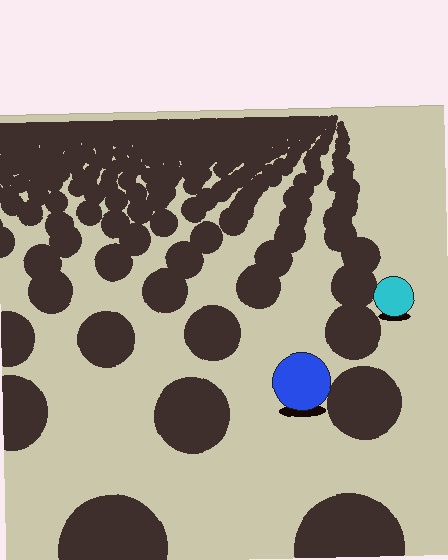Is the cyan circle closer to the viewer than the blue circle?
No. The blue circle is closer — you can tell from the texture gradient: the ground texture is coarser near it.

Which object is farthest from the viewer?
The cyan circle is farthest from the viewer. It appears smaller and the ground texture around it is denser.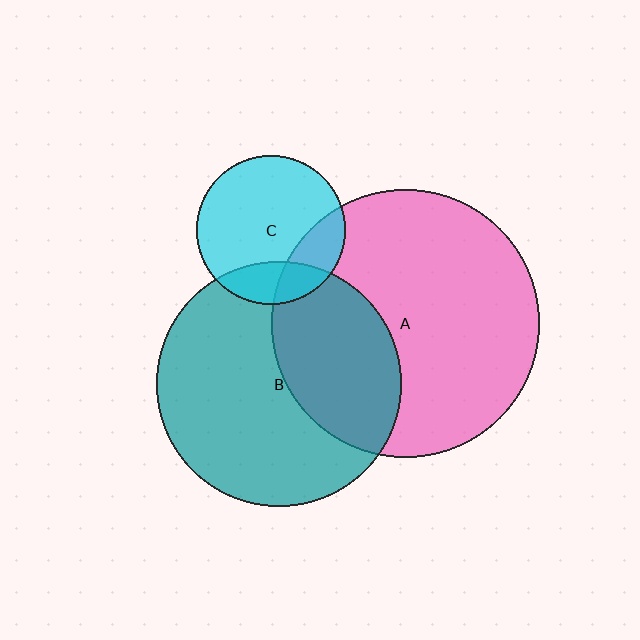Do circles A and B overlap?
Yes.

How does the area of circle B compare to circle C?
Approximately 2.7 times.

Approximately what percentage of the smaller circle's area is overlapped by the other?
Approximately 35%.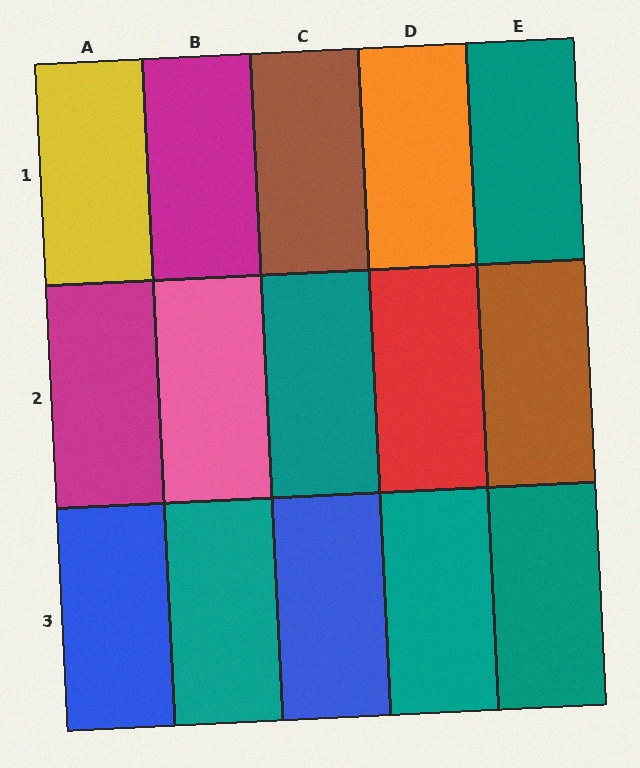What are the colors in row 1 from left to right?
Yellow, magenta, brown, orange, teal.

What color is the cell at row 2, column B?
Pink.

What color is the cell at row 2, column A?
Magenta.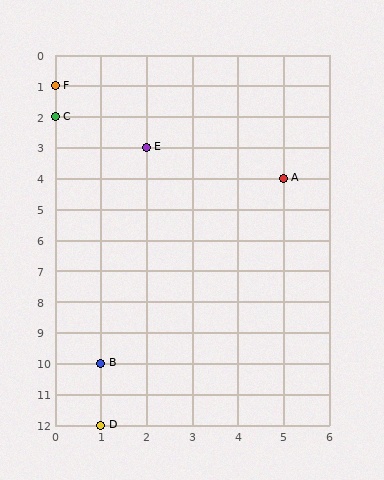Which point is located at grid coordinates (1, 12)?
Point D is at (1, 12).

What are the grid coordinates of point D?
Point D is at grid coordinates (1, 12).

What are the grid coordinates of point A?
Point A is at grid coordinates (5, 4).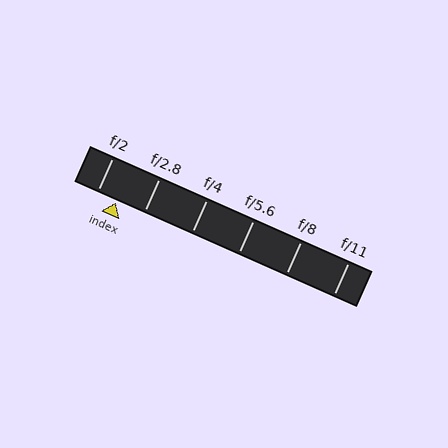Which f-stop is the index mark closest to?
The index mark is closest to f/2.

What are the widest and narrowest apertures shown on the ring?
The widest aperture shown is f/2 and the narrowest is f/11.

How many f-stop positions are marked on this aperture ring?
There are 6 f-stop positions marked.